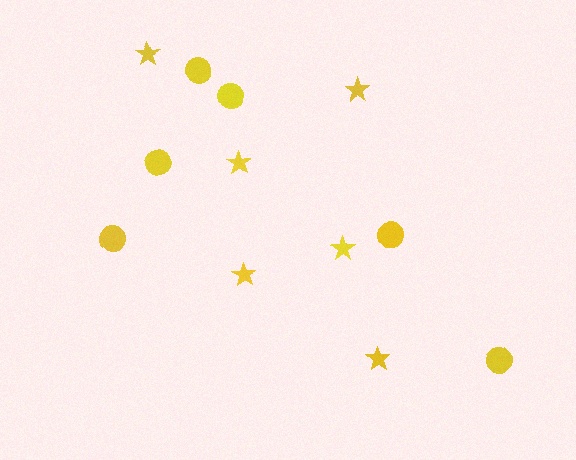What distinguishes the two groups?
There are 2 groups: one group of circles (6) and one group of stars (6).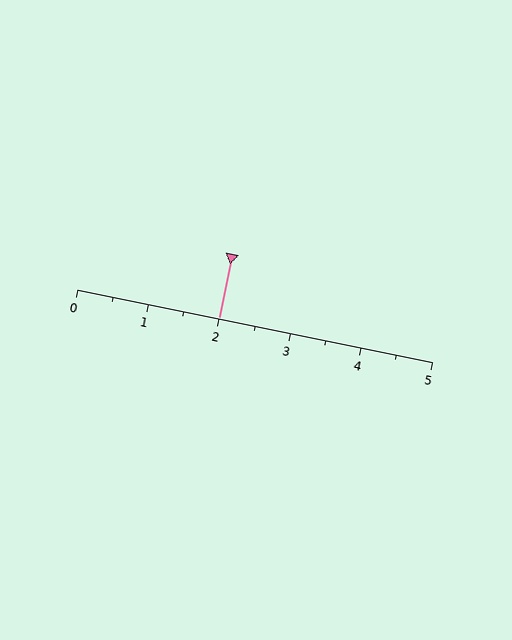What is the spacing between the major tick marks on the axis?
The major ticks are spaced 1 apart.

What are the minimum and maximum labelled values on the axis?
The axis runs from 0 to 5.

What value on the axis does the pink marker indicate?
The marker indicates approximately 2.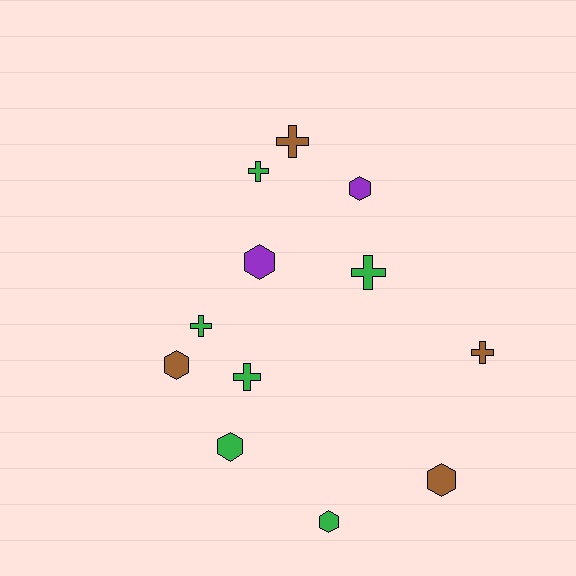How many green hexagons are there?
There are 2 green hexagons.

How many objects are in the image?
There are 12 objects.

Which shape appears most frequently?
Hexagon, with 6 objects.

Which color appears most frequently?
Green, with 6 objects.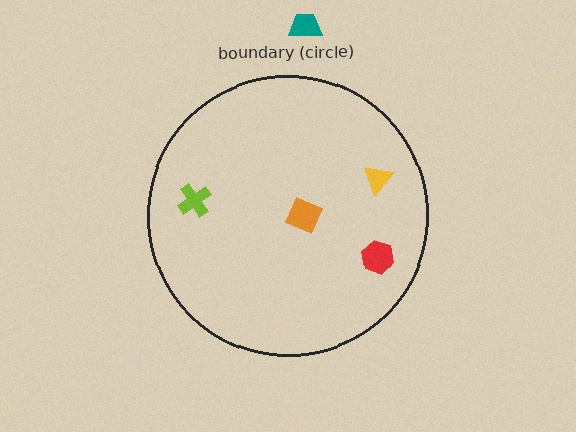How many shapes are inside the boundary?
4 inside, 1 outside.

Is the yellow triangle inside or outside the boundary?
Inside.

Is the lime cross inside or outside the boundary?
Inside.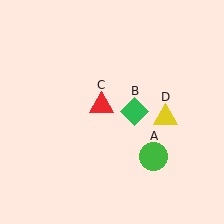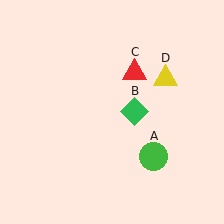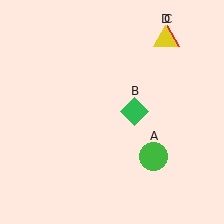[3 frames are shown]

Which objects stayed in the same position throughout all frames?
Green circle (object A) and green diamond (object B) remained stationary.